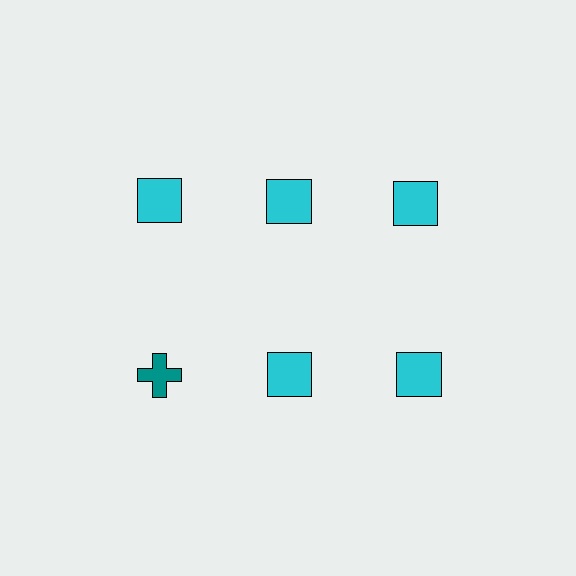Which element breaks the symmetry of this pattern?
The teal cross in the second row, leftmost column breaks the symmetry. All other shapes are cyan squares.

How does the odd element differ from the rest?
It differs in both color (teal instead of cyan) and shape (cross instead of square).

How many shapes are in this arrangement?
There are 6 shapes arranged in a grid pattern.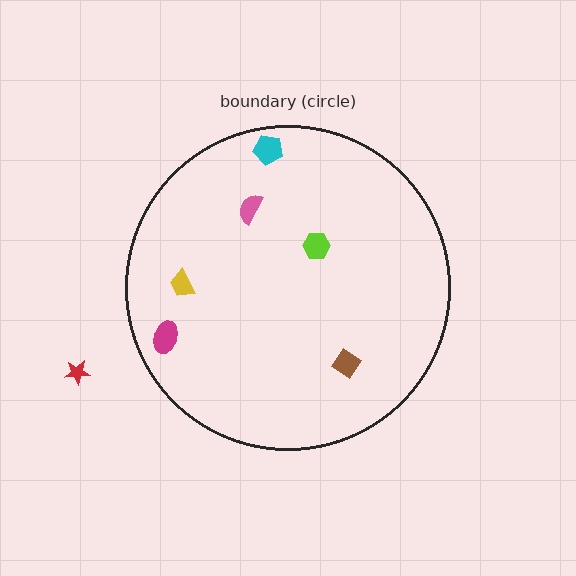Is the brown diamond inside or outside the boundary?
Inside.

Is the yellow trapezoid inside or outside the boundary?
Inside.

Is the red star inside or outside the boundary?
Outside.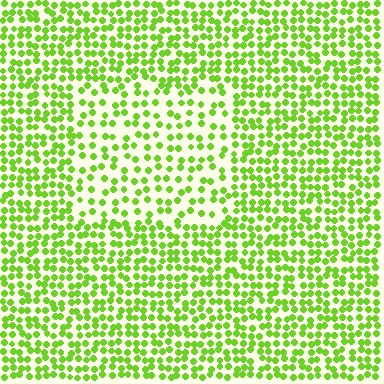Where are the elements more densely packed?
The elements are more densely packed outside the rectangle boundary.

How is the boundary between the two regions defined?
The boundary is defined by a change in element density (approximately 1.7x ratio). All elements are the same color, size, and shape.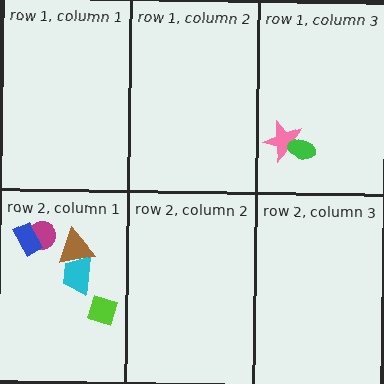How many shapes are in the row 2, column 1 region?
5.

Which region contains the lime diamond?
The row 2, column 1 region.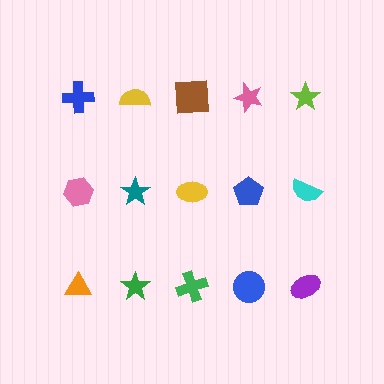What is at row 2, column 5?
A cyan semicircle.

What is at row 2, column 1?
A pink hexagon.